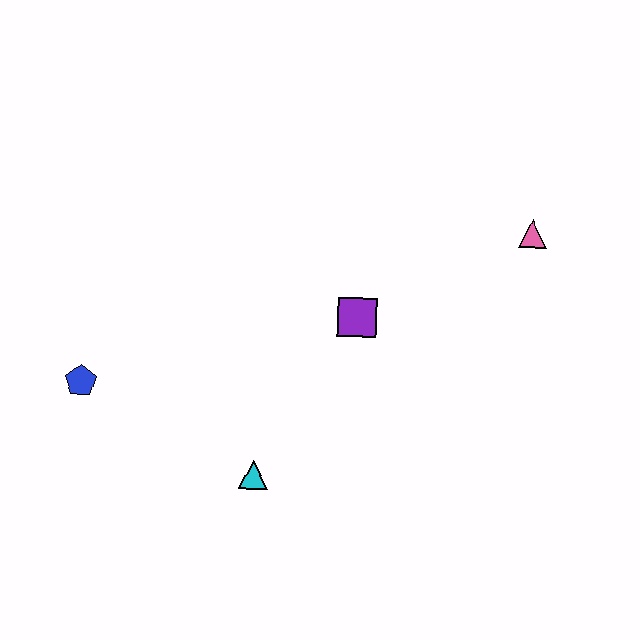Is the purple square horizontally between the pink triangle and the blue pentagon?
Yes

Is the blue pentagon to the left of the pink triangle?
Yes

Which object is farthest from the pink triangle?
The blue pentagon is farthest from the pink triangle.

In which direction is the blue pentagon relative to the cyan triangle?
The blue pentagon is to the left of the cyan triangle.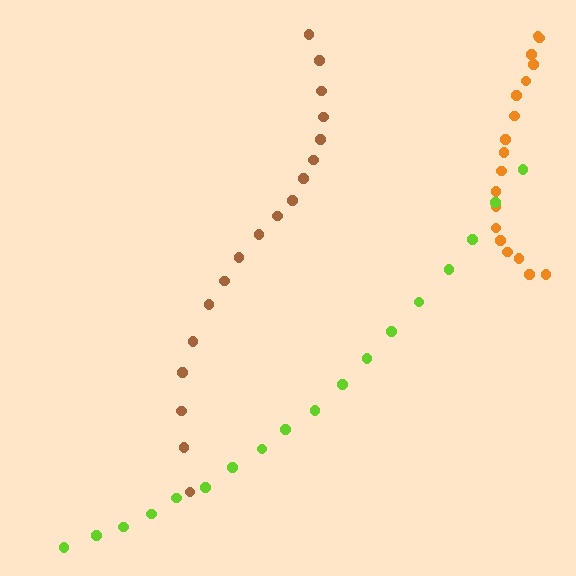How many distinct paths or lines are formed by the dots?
There are 3 distinct paths.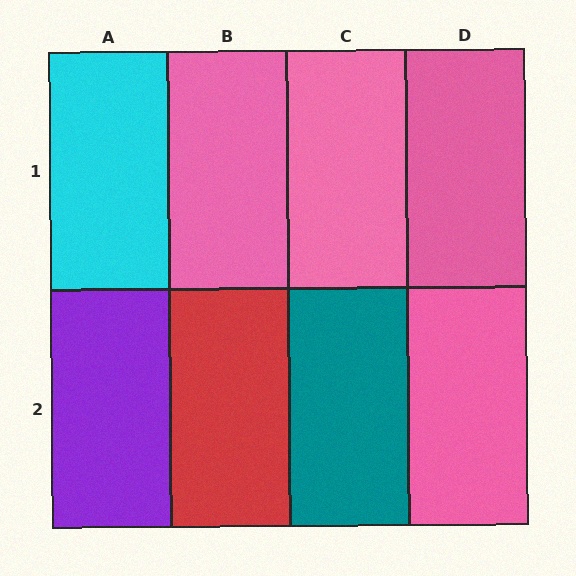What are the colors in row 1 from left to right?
Cyan, pink, pink, pink.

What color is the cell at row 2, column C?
Teal.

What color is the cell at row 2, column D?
Pink.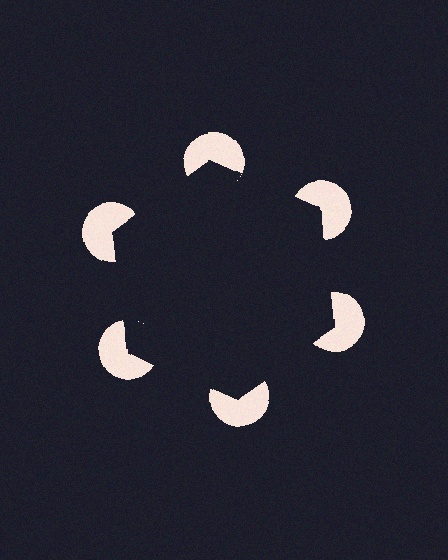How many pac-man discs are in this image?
There are 6 — one at each vertex of the illusory hexagon.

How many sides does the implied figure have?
6 sides.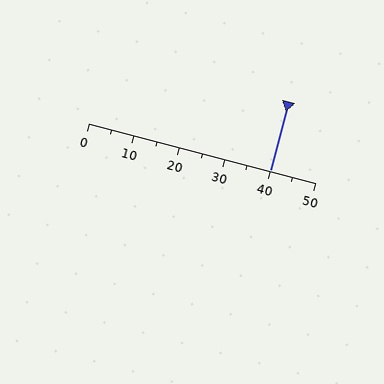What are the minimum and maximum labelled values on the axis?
The axis runs from 0 to 50.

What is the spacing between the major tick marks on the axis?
The major ticks are spaced 10 apart.